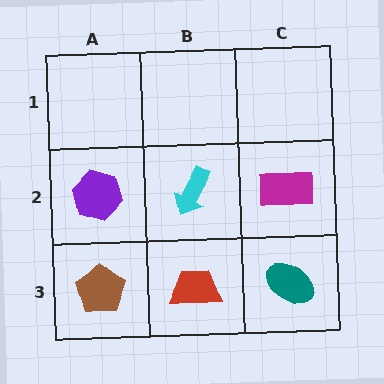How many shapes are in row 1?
0 shapes.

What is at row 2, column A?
A purple hexagon.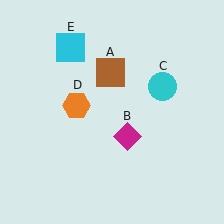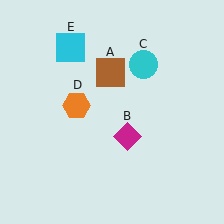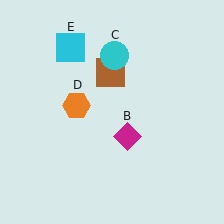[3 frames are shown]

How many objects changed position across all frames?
1 object changed position: cyan circle (object C).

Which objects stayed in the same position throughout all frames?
Brown square (object A) and magenta diamond (object B) and orange hexagon (object D) and cyan square (object E) remained stationary.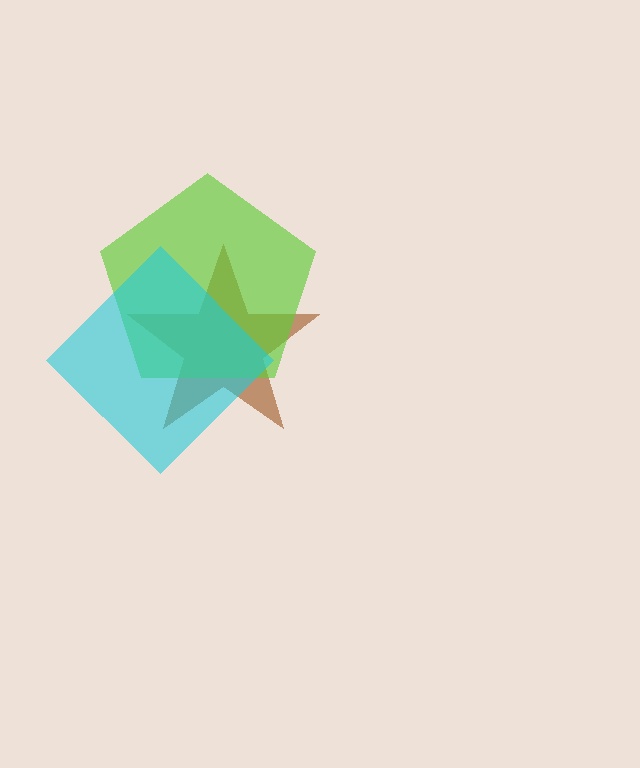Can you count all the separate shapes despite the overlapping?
Yes, there are 3 separate shapes.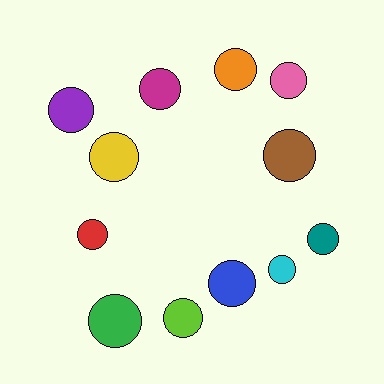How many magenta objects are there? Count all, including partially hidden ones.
There is 1 magenta object.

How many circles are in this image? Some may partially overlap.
There are 12 circles.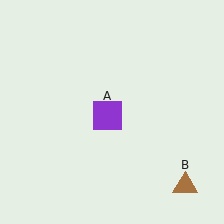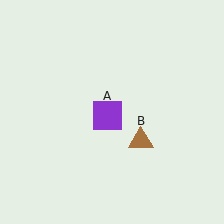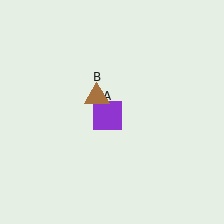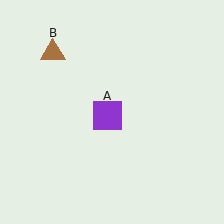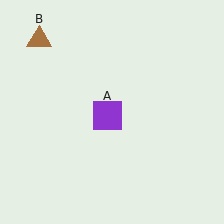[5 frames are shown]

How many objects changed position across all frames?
1 object changed position: brown triangle (object B).